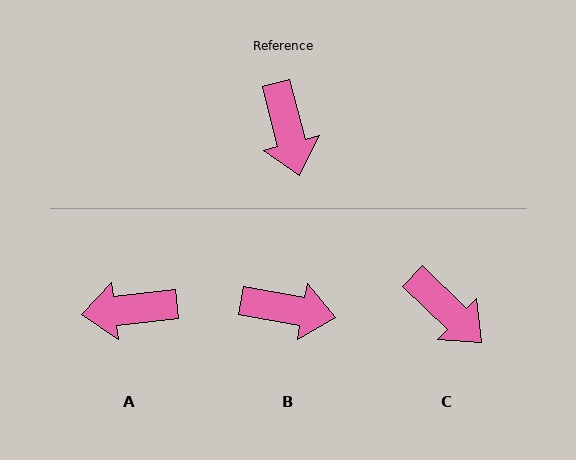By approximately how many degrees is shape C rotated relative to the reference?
Approximately 32 degrees counter-clockwise.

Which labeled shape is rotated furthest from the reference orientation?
A, about 98 degrees away.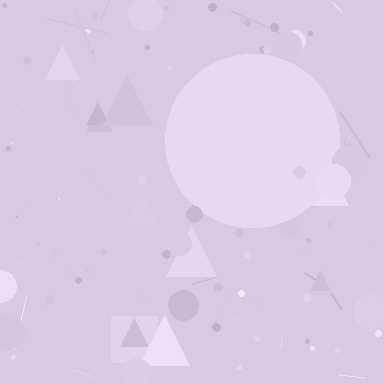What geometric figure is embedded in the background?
A circle is embedded in the background.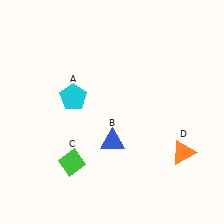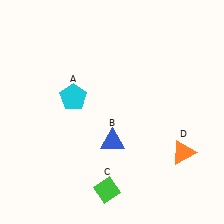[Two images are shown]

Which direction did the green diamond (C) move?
The green diamond (C) moved right.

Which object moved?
The green diamond (C) moved right.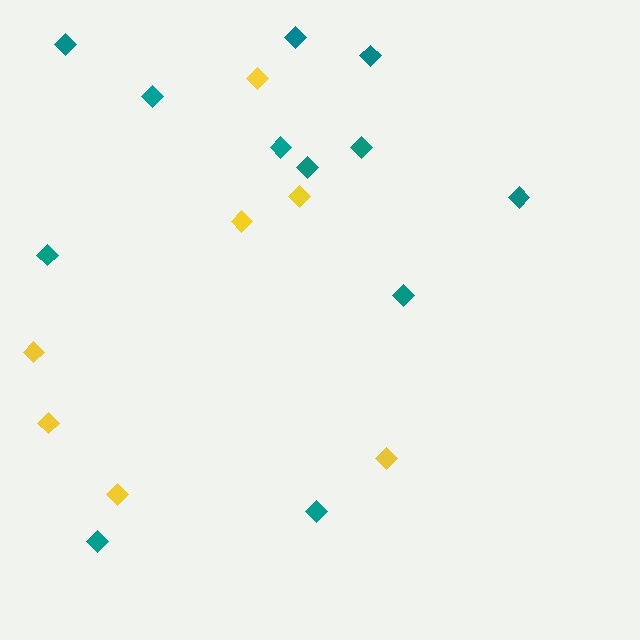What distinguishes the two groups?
There are 2 groups: one group of yellow diamonds (7) and one group of teal diamonds (12).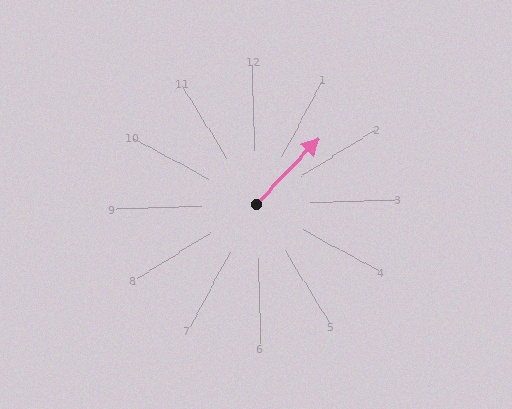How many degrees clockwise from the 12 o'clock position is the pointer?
Approximately 45 degrees.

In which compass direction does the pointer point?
Northeast.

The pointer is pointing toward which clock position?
Roughly 2 o'clock.